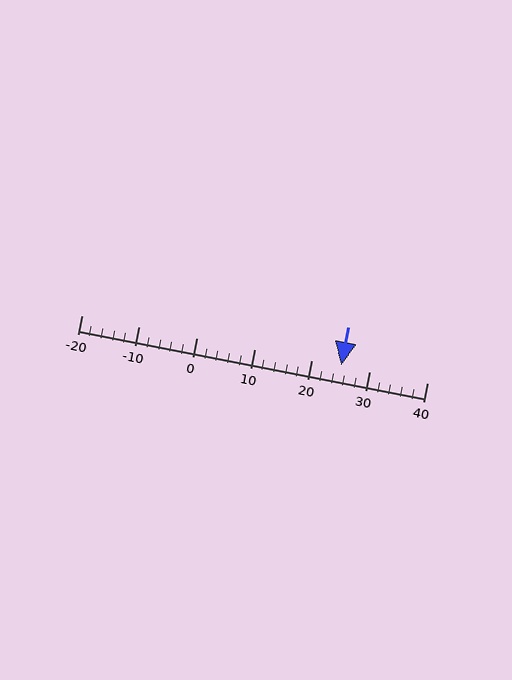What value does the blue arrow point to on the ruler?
The blue arrow points to approximately 25.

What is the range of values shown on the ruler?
The ruler shows values from -20 to 40.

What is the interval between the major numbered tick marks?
The major tick marks are spaced 10 units apart.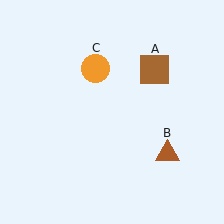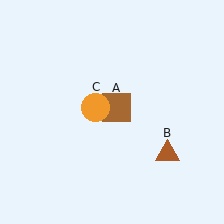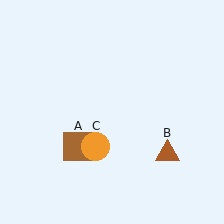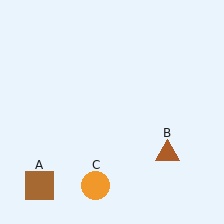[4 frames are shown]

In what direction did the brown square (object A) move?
The brown square (object A) moved down and to the left.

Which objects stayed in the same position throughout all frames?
Brown triangle (object B) remained stationary.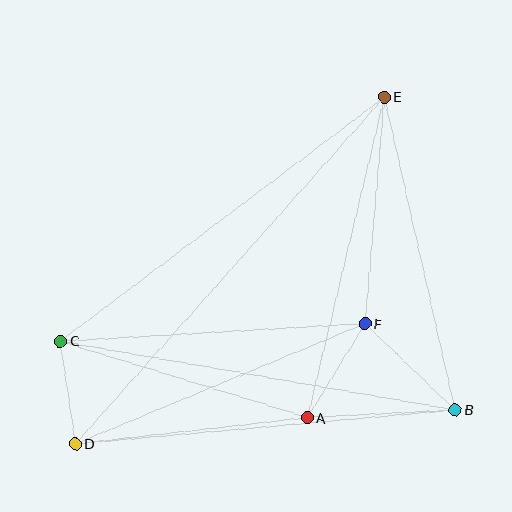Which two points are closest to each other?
Points C and D are closest to each other.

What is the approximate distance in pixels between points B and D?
The distance between B and D is approximately 382 pixels.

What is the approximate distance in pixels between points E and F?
The distance between E and F is approximately 228 pixels.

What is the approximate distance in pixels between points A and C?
The distance between A and C is approximately 258 pixels.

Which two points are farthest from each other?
Points D and E are farthest from each other.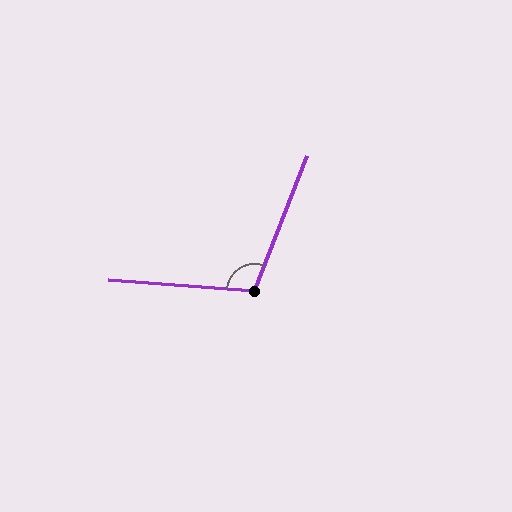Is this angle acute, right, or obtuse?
It is obtuse.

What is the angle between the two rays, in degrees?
Approximately 107 degrees.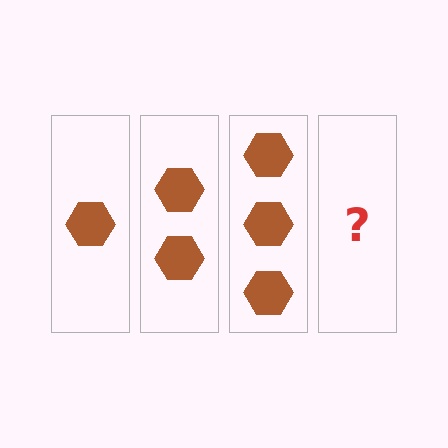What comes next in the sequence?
The next element should be 4 hexagons.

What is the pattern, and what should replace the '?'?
The pattern is that each step adds one more hexagon. The '?' should be 4 hexagons.